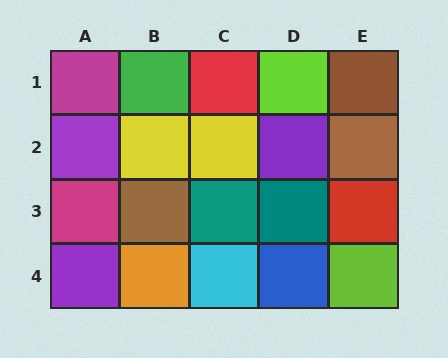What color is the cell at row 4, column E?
Lime.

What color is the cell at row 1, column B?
Green.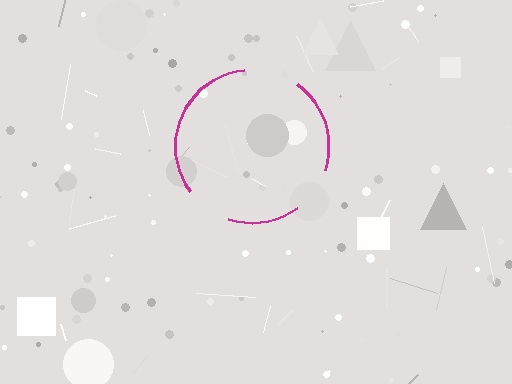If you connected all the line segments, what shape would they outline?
They would outline a circle.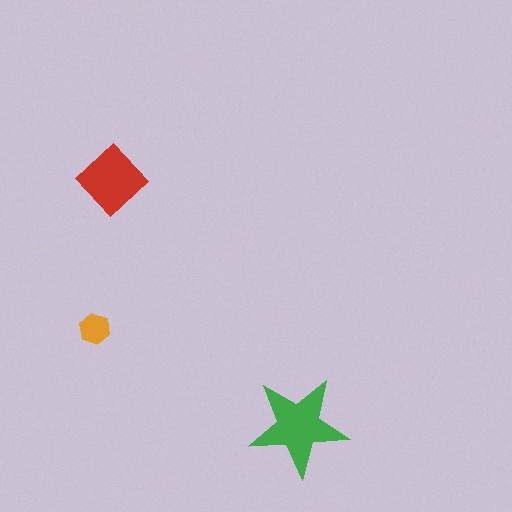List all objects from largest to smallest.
The green star, the red diamond, the orange hexagon.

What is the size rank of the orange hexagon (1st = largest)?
3rd.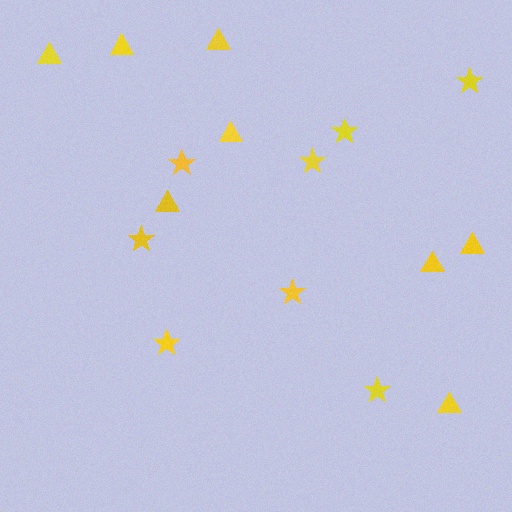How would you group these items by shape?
There are 2 groups: one group of triangles (8) and one group of stars (8).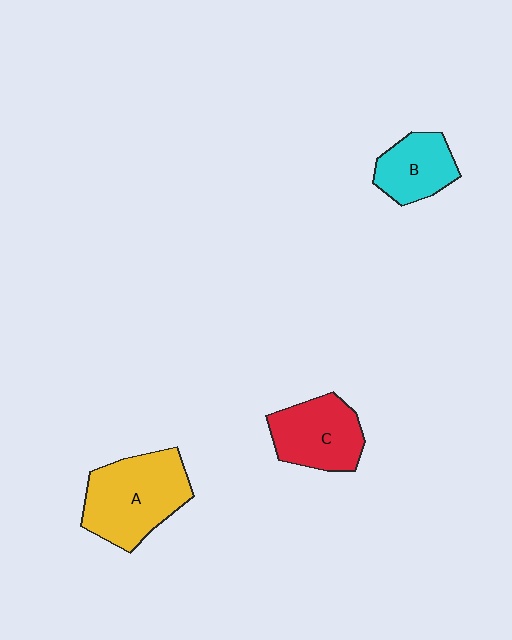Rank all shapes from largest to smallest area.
From largest to smallest: A (yellow), C (red), B (cyan).